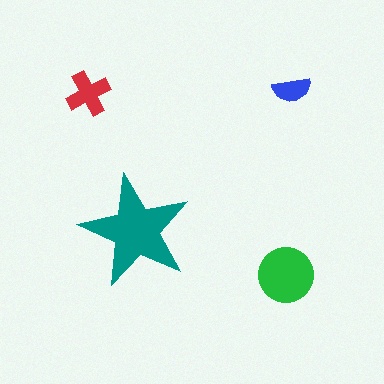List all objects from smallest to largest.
The blue semicircle, the red cross, the green circle, the teal star.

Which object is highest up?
The blue semicircle is topmost.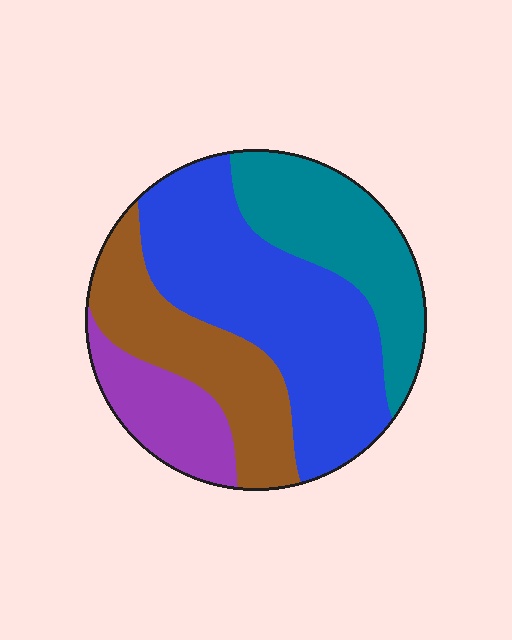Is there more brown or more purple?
Brown.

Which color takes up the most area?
Blue, at roughly 40%.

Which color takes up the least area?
Purple, at roughly 15%.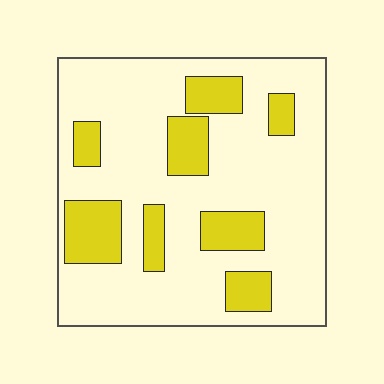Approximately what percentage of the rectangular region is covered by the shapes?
Approximately 25%.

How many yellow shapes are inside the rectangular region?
8.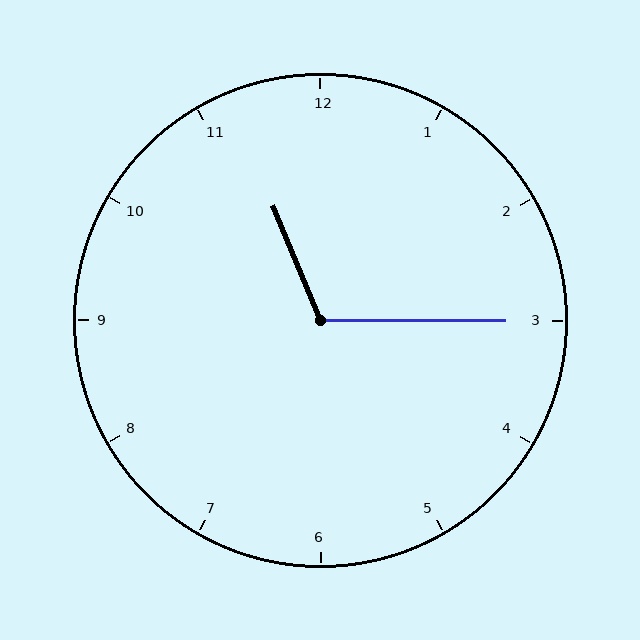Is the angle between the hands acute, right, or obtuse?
It is obtuse.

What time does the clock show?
11:15.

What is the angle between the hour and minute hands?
Approximately 112 degrees.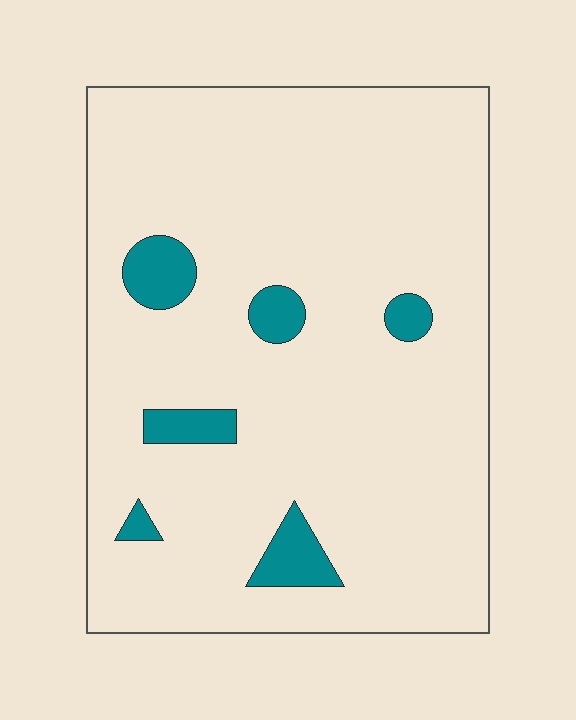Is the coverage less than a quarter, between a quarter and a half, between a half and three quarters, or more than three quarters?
Less than a quarter.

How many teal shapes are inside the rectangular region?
6.